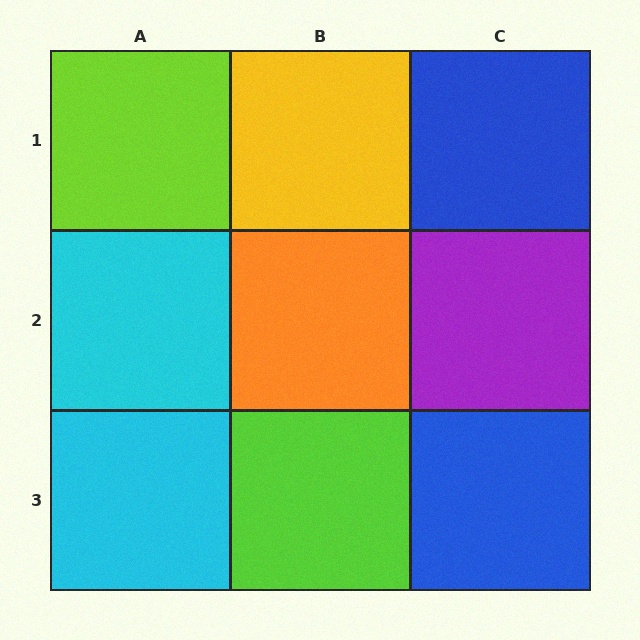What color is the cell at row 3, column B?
Lime.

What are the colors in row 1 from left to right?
Lime, yellow, blue.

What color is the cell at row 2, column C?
Purple.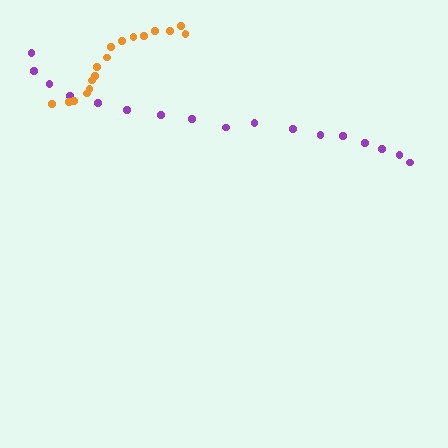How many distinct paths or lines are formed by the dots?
There are 2 distinct paths.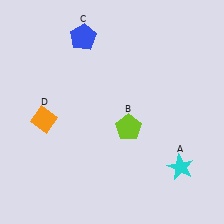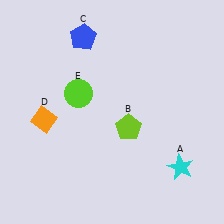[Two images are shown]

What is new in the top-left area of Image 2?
A lime circle (E) was added in the top-left area of Image 2.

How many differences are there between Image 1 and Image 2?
There is 1 difference between the two images.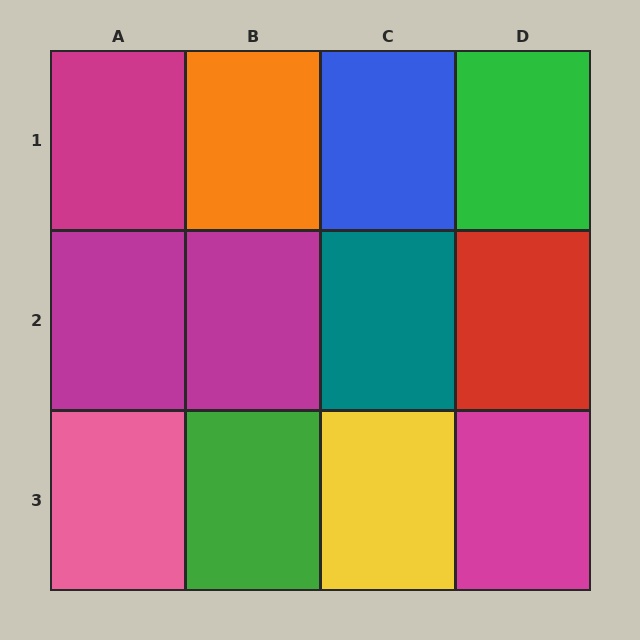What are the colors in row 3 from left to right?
Pink, green, yellow, magenta.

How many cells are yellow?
1 cell is yellow.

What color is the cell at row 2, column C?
Teal.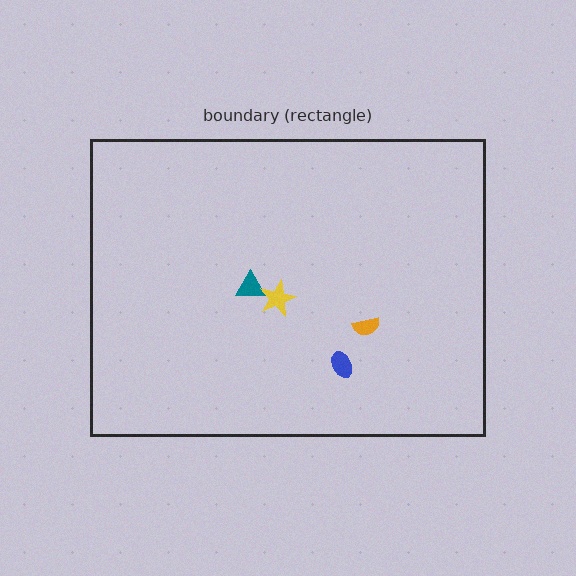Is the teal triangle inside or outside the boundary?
Inside.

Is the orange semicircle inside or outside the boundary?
Inside.